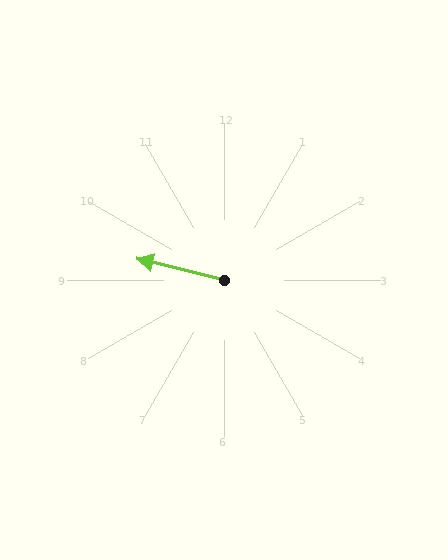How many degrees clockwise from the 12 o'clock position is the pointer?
Approximately 284 degrees.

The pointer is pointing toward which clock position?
Roughly 9 o'clock.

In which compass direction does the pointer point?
West.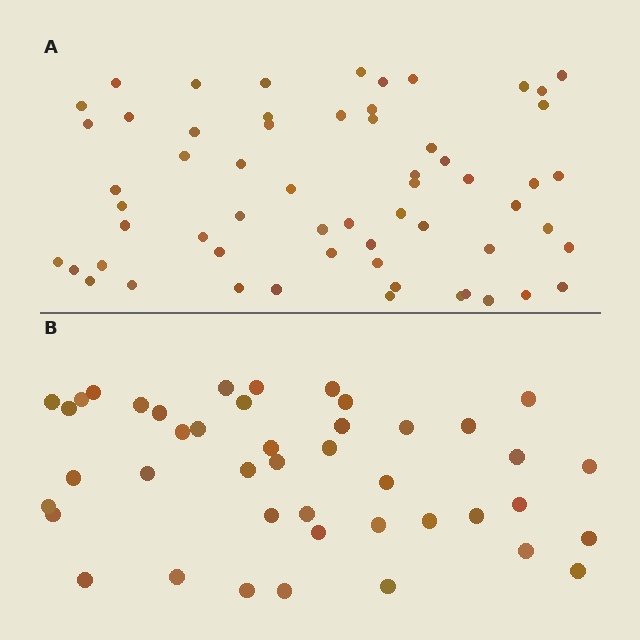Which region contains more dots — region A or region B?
Region A (the top region) has more dots.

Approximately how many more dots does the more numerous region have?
Region A has approximately 15 more dots than region B.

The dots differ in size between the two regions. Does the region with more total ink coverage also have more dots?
No. Region B has more total ink coverage because its dots are larger, but region A actually contains more individual dots. Total area can be misleading — the number of items is what matters here.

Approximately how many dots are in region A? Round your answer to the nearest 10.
About 60 dots.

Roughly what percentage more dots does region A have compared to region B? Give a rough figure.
About 40% more.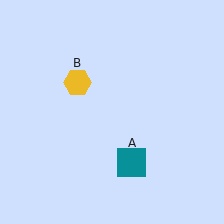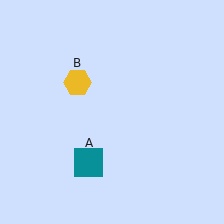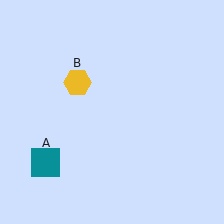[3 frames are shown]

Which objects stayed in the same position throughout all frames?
Yellow hexagon (object B) remained stationary.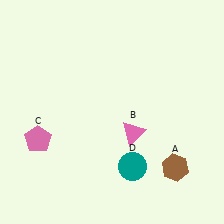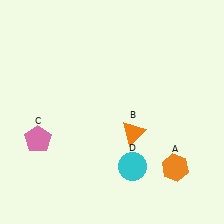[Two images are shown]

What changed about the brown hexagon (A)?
In Image 1, A is brown. In Image 2, it changed to orange.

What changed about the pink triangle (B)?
In Image 1, B is pink. In Image 2, it changed to orange.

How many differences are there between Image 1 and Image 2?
There are 3 differences between the two images.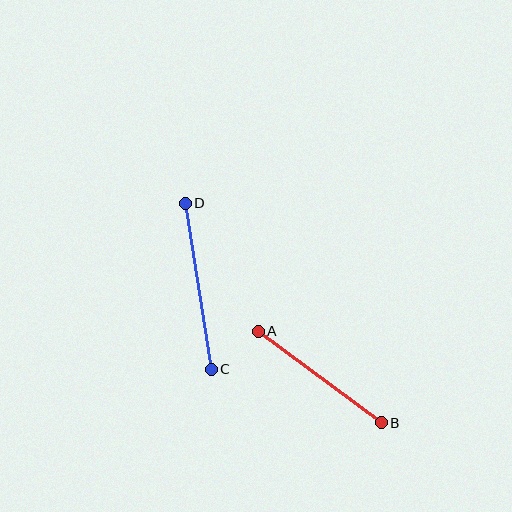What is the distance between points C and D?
The distance is approximately 168 pixels.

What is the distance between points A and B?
The distance is approximately 153 pixels.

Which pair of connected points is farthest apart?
Points C and D are farthest apart.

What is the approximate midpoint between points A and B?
The midpoint is at approximately (320, 377) pixels.